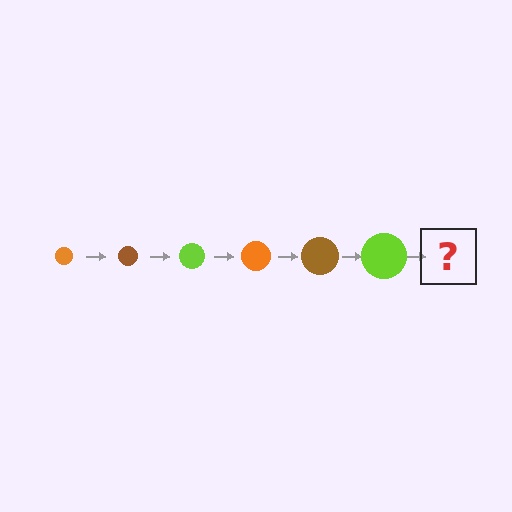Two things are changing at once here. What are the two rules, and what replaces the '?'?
The two rules are that the circle grows larger each step and the color cycles through orange, brown, and lime. The '?' should be an orange circle, larger than the previous one.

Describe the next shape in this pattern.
It should be an orange circle, larger than the previous one.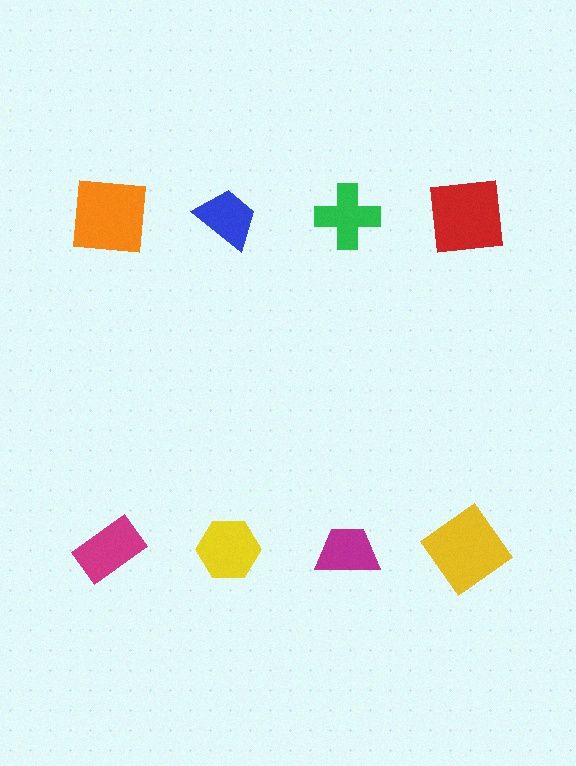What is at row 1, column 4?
A red square.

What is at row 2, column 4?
A yellow diamond.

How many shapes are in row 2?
4 shapes.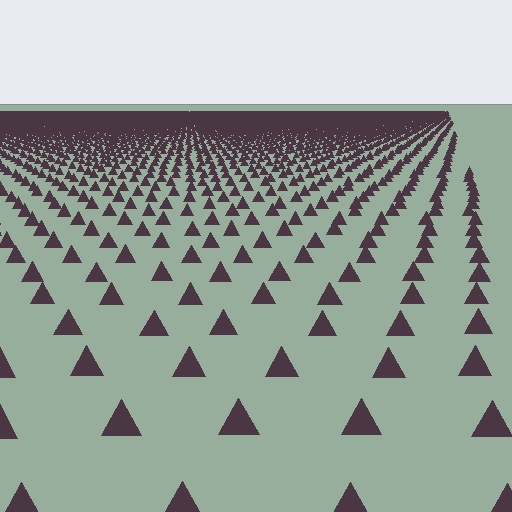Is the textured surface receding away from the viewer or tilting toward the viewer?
The surface is receding away from the viewer. Texture elements get smaller and denser toward the top.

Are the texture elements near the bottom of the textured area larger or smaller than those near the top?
Larger. Near the bottom, elements are closer to the viewer and appear at a bigger on-screen size.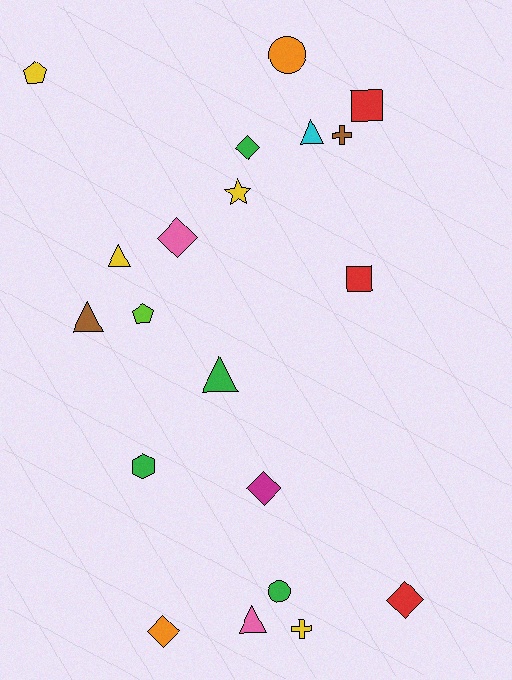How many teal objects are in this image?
There are no teal objects.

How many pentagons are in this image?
There are 2 pentagons.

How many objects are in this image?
There are 20 objects.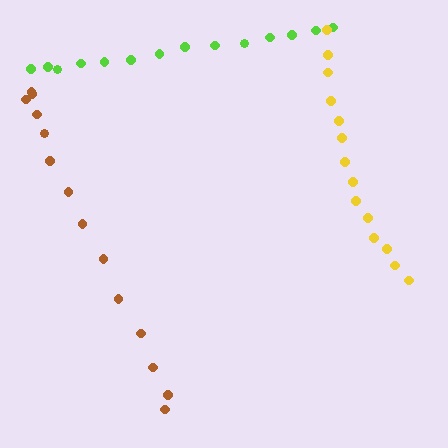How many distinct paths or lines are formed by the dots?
There are 3 distinct paths.